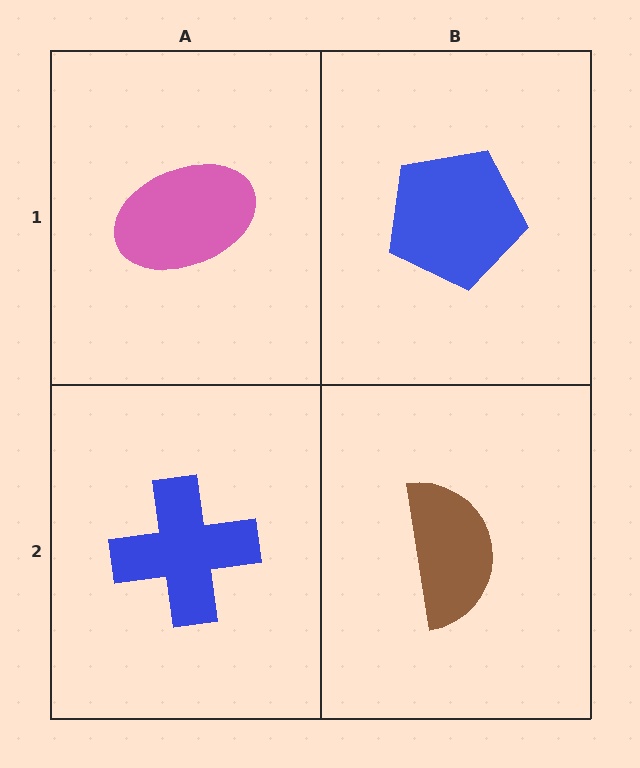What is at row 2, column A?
A blue cross.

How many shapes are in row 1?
2 shapes.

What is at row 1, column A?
A pink ellipse.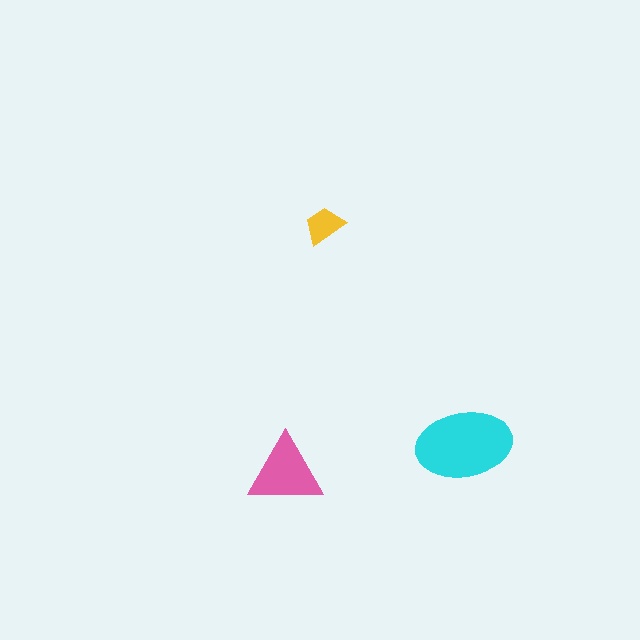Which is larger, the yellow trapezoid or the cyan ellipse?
The cyan ellipse.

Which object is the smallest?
The yellow trapezoid.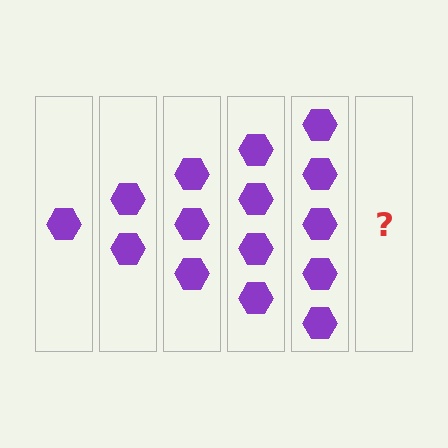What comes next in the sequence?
The next element should be 6 hexagons.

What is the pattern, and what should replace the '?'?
The pattern is that each step adds one more hexagon. The '?' should be 6 hexagons.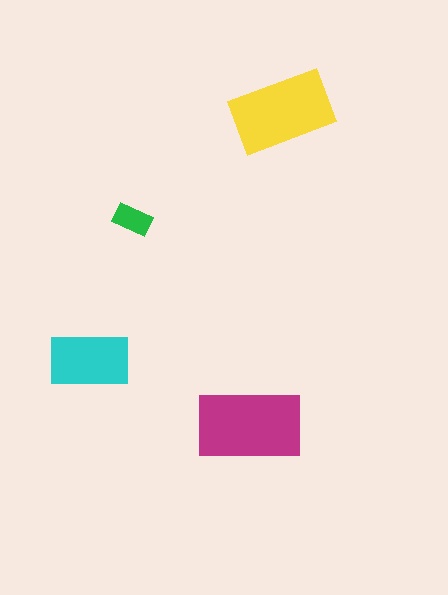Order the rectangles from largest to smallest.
the magenta one, the yellow one, the cyan one, the green one.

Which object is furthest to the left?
The cyan rectangle is leftmost.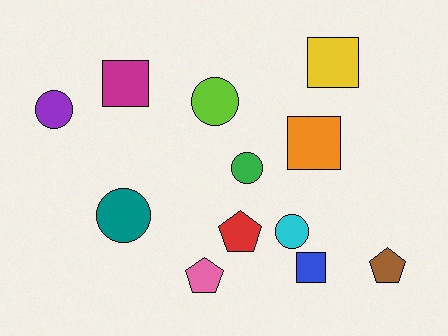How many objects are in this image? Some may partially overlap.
There are 12 objects.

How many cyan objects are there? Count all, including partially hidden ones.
There is 1 cyan object.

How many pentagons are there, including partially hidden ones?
There are 3 pentagons.